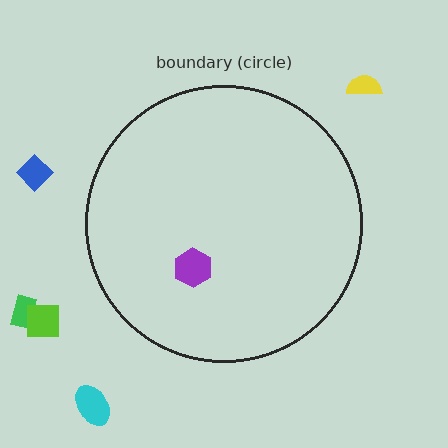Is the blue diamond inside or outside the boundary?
Outside.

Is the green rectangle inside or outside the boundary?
Outside.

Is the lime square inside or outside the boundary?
Outside.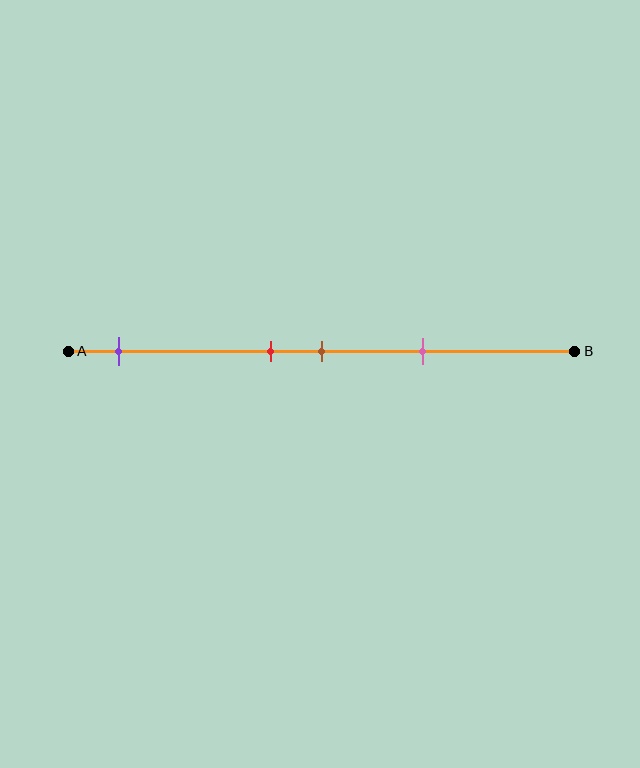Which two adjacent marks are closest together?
The red and brown marks are the closest adjacent pair.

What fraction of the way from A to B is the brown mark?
The brown mark is approximately 50% (0.5) of the way from A to B.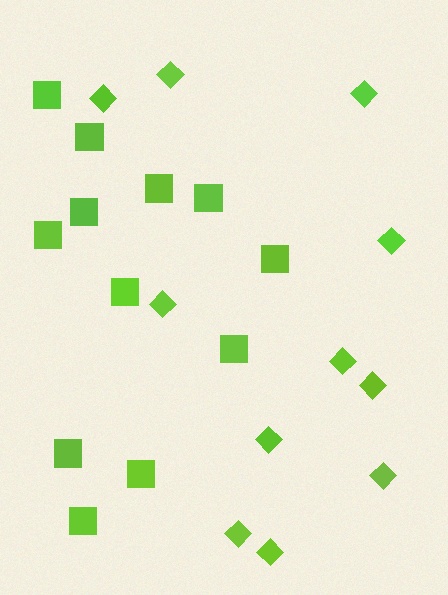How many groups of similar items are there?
There are 2 groups: one group of diamonds (11) and one group of squares (12).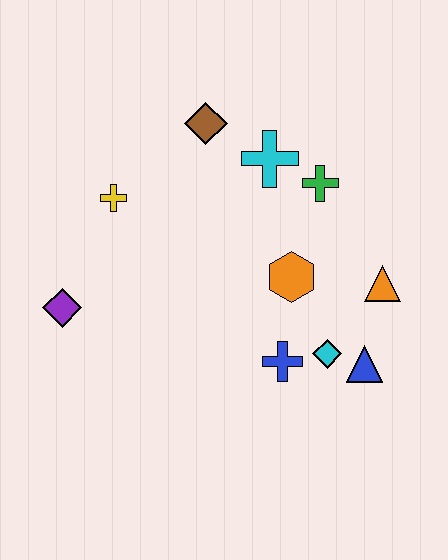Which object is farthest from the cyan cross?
The purple diamond is farthest from the cyan cross.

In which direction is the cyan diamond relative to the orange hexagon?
The cyan diamond is below the orange hexagon.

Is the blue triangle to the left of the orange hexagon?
No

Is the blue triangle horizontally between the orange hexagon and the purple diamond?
No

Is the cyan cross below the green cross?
No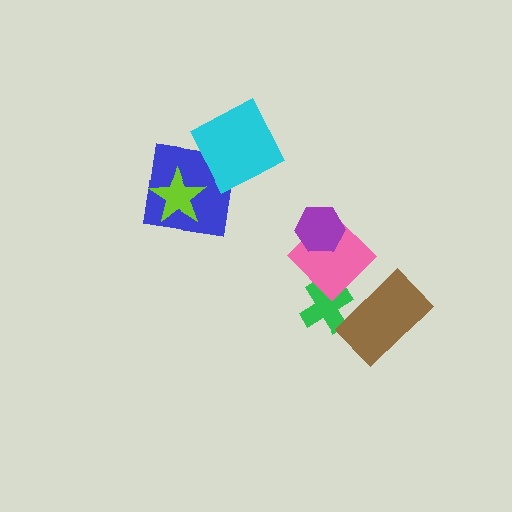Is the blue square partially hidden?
Yes, it is partially covered by another shape.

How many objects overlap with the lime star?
1 object overlaps with the lime star.